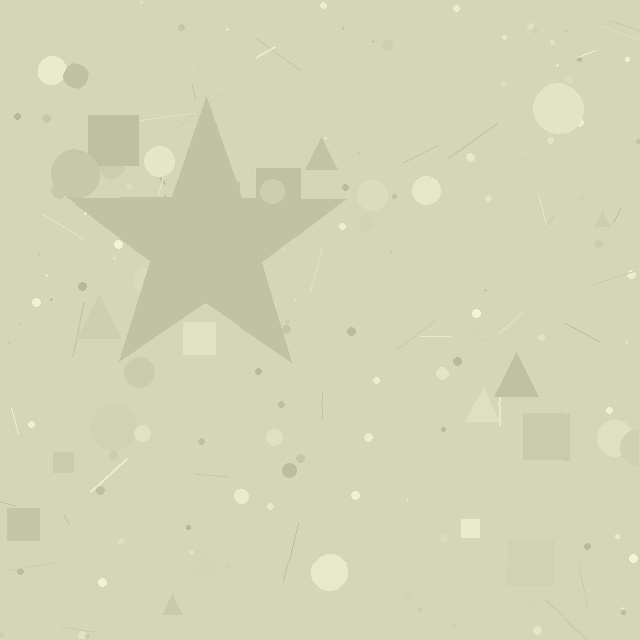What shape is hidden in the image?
A star is hidden in the image.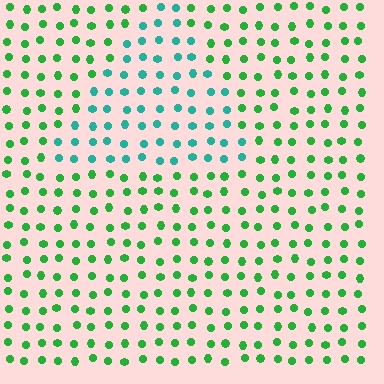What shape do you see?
I see a triangle.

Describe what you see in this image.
The image is filled with small green elements in a uniform arrangement. A triangle-shaped region is visible where the elements are tinted to a slightly different hue, forming a subtle color boundary.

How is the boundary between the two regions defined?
The boundary is defined purely by a slight shift in hue (about 42 degrees). Spacing, size, and orientation are identical on both sides.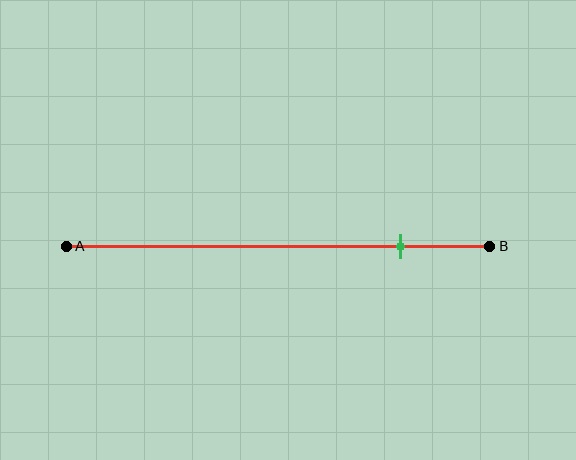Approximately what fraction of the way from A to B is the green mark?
The green mark is approximately 80% of the way from A to B.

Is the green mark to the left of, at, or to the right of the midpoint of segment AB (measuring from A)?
The green mark is to the right of the midpoint of segment AB.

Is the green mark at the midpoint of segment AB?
No, the mark is at about 80% from A, not at the 50% midpoint.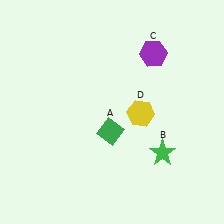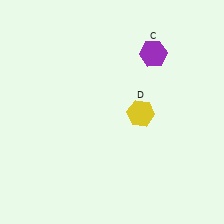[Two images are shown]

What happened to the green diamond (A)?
The green diamond (A) was removed in Image 2. It was in the bottom-left area of Image 1.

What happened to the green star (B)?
The green star (B) was removed in Image 2. It was in the bottom-right area of Image 1.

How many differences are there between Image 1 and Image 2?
There are 2 differences between the two images.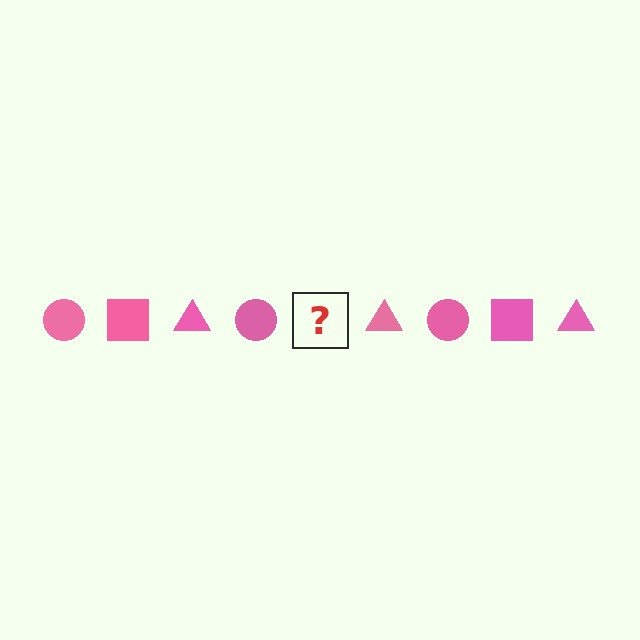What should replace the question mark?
The question mark should be replaced with a pink square.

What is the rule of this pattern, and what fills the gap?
The rule is that the pattern cycles through circle, square, triangle shapes in pink. The gap should be filled with a pink square.